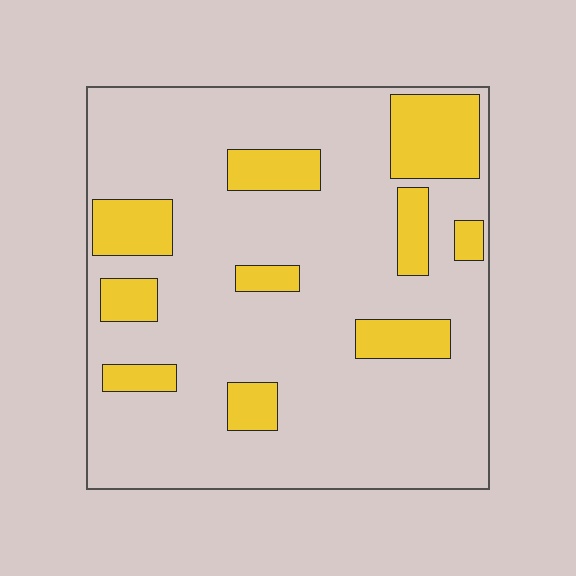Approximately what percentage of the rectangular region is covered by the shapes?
Approximately 20%.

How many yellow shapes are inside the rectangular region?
10.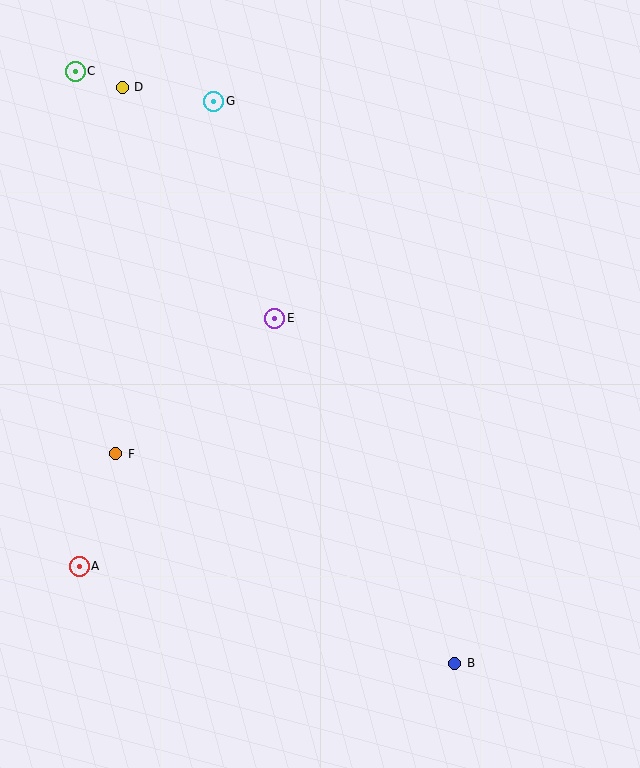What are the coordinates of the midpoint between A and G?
The midpoint between A and G is at (146, 334).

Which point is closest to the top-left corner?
Point C is closest to the top-left corner.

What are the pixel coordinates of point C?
Point C is at (75, 71).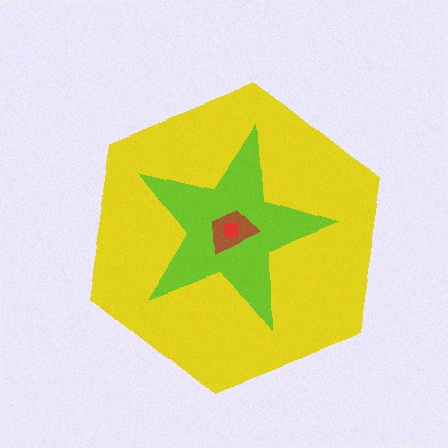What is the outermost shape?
The yellow hexagon.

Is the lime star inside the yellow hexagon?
Yes.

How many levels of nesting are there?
4.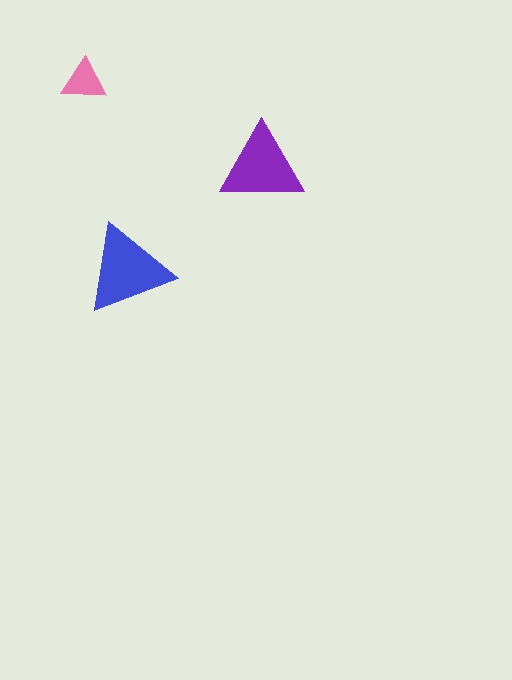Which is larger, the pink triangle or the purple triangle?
The purple one.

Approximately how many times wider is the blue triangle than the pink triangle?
About 2 times wider.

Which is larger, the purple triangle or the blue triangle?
The blue one.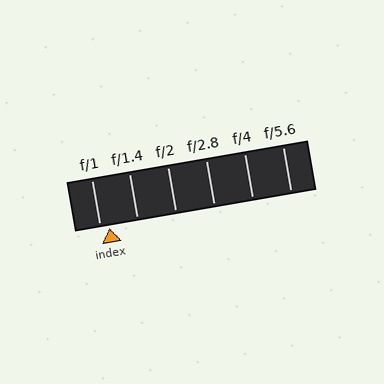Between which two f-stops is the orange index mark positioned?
The index mark is between f/1 and f/1.4.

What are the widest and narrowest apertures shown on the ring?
The widest aperture shown is f/1 and the narrowest is f/5.6.